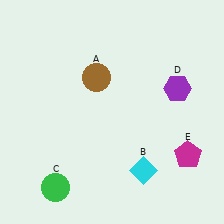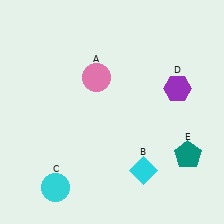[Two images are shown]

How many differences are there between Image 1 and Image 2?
There are 3 differences between the two images.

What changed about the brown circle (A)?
In Image 1, A is brown. In Image 2, it changed to pink.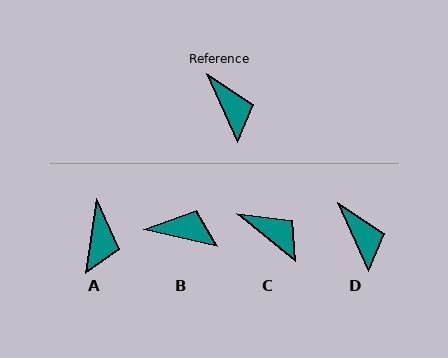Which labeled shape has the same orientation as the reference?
D.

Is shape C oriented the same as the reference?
No, it is off by about 27 degrees.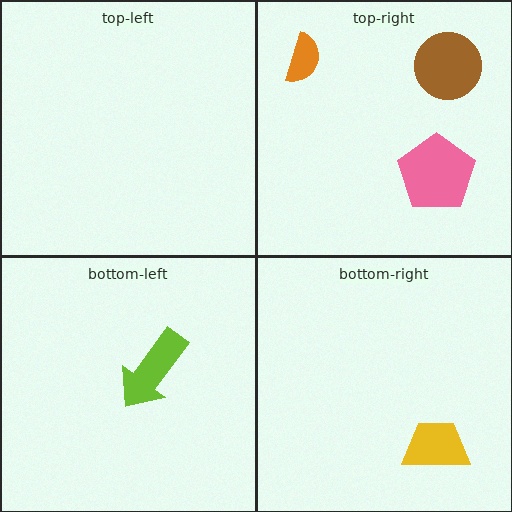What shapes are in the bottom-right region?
The yellow trapezoid.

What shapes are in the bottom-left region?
The lime arrow.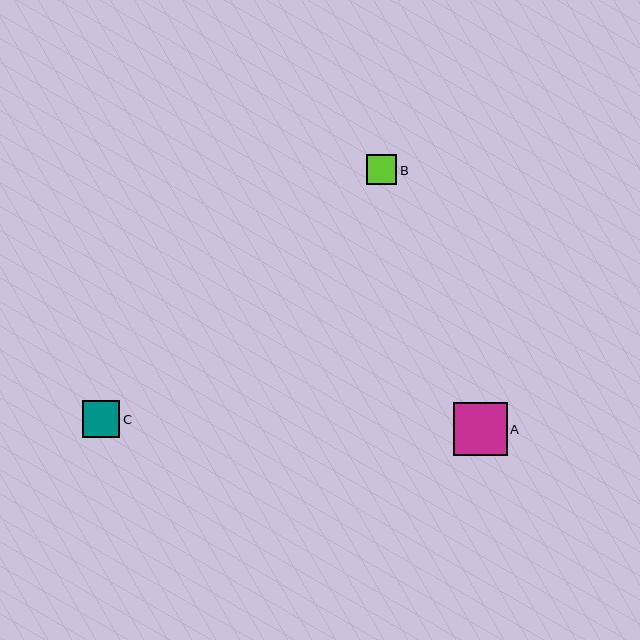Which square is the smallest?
Square B is the smallest with a size of approximately 30 pixels.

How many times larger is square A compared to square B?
Square A is approximately 1.8 times the size of square B.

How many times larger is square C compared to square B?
Square C is approximately 1.2 times the size of square B.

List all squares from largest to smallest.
From largest to smallest: A, C, B.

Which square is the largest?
Square A is the largest with a size of approximately 54 pixels.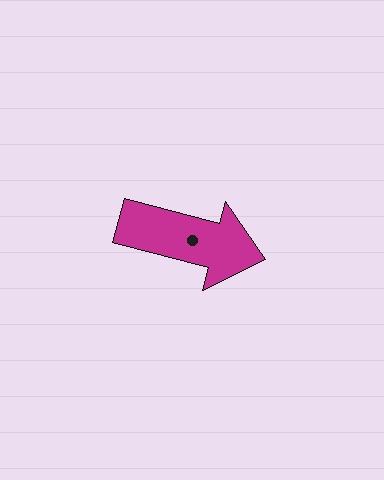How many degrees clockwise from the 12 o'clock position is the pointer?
Approximately 105 degrees.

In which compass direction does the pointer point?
East.